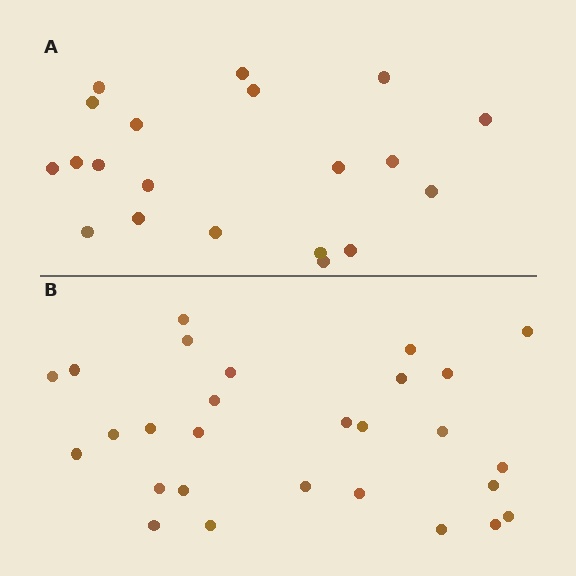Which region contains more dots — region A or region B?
Region B (the bottom region) has more dots.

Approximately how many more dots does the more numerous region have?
Region B has roughly 8 or so more dots than region A.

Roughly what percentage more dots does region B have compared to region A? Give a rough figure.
About 40% more.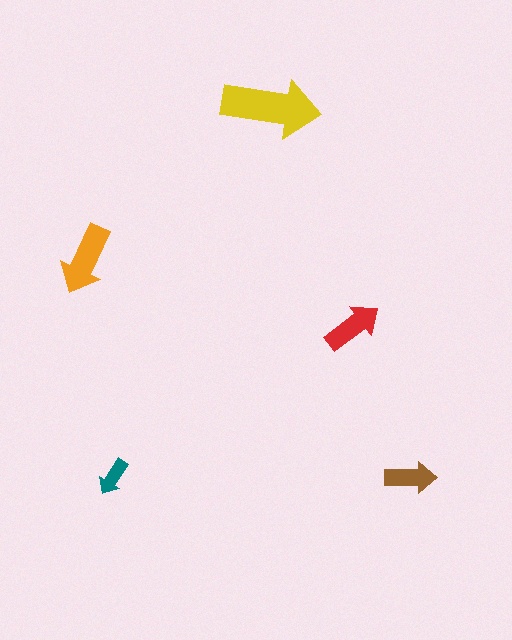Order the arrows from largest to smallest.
the yellow one, the orange one, the red one, the brown one, the teal one.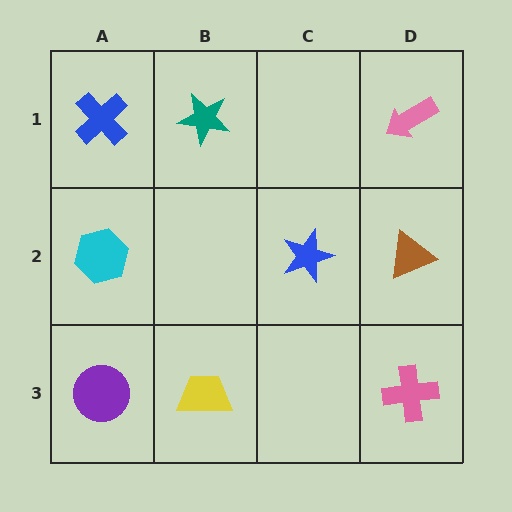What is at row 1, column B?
A teal star.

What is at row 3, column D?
A pink cross.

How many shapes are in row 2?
3 shapes.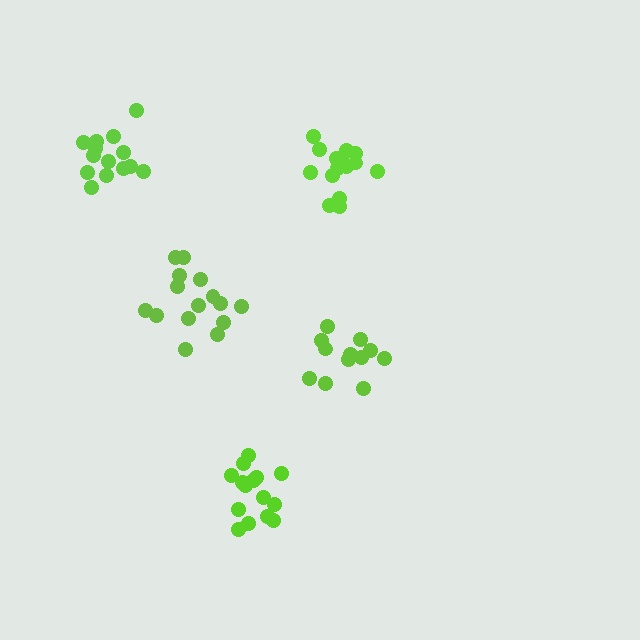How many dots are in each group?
Group 1: 15 dots, Group 2: 16 dots, Group 3: 12 dots, Group 4: 15 dots, Group 5: 14 dots (72 total).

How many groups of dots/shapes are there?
There are 5 groups.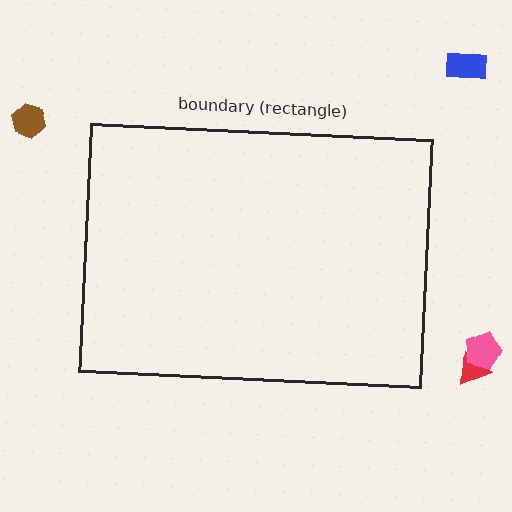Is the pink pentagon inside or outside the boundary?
Outside.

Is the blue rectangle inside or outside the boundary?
Outside.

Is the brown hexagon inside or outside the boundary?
Outside.